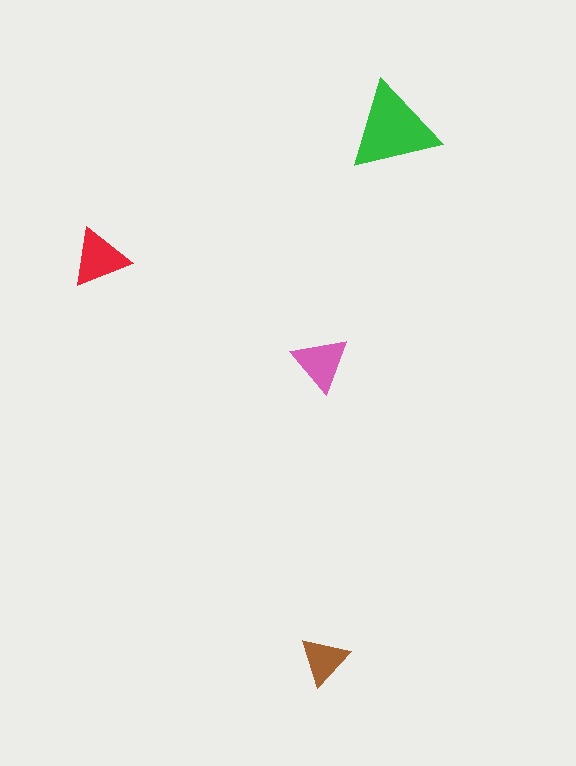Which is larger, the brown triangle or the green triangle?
The green one.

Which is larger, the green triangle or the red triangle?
The green one.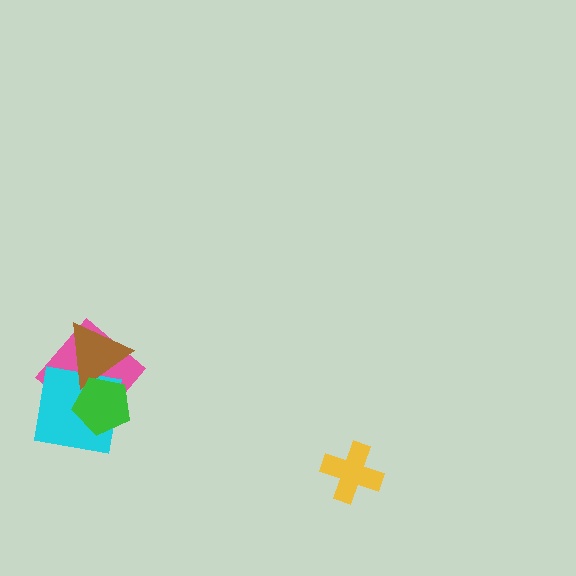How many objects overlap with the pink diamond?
3 objects overlap with the pink diamond.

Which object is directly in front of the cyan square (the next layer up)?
The brown triangle is directly in front of the cyan square.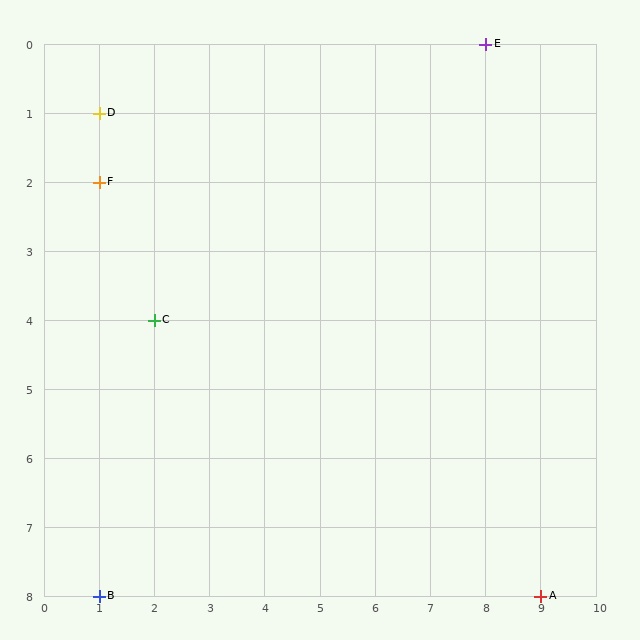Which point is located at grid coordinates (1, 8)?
Point B is at (1, 8).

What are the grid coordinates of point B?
Point B is at grid coordinates (1, 8).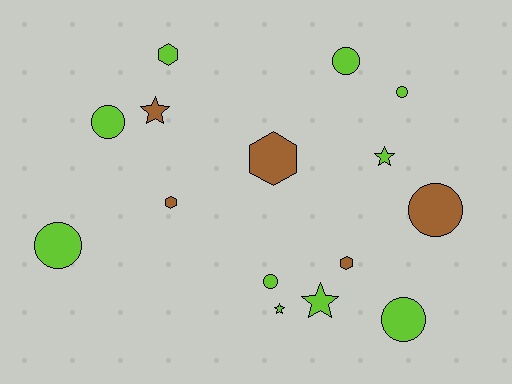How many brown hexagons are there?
There are 3 brown hexagons.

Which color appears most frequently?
Lime, with 10 objects.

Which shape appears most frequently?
Circle, with 7 objects.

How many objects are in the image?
There are 15 objects.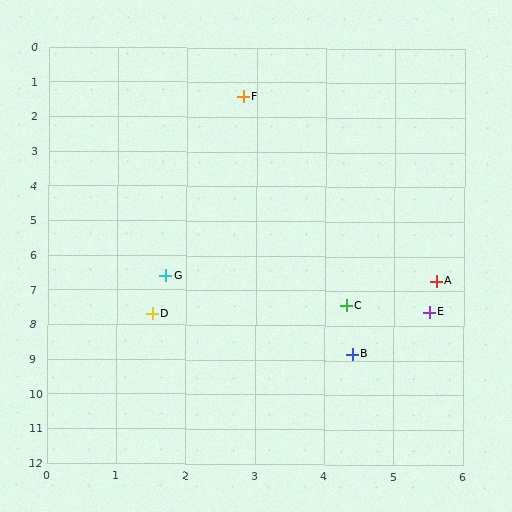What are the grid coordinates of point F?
Point F is at approximately (2.8, 1.4).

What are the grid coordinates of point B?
Point B is at approximately (4.4, 8.8).